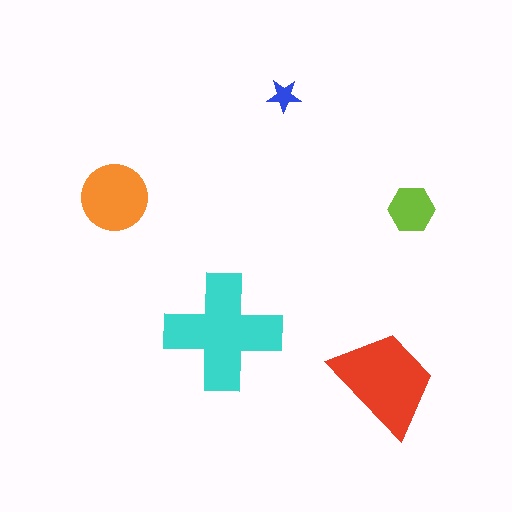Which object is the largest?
The cyan cross.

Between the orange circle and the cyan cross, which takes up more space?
The cyan cross.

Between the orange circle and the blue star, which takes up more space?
The orange circle.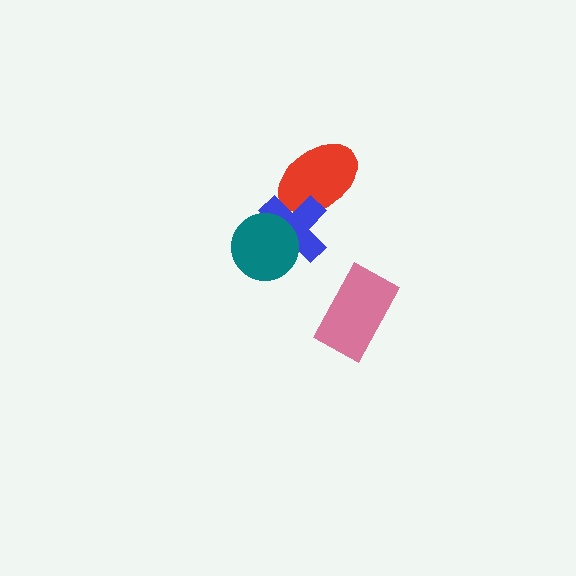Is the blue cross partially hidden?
Yes, it is partially covered by another shape.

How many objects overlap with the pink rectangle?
0 objects overlap with the pink rectangle.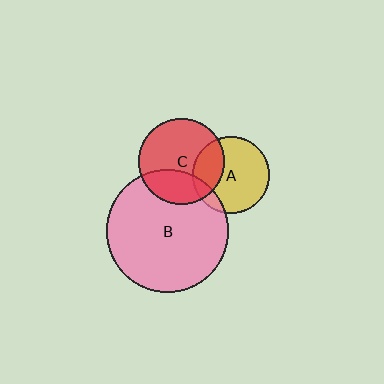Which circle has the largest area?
Circle B (pink).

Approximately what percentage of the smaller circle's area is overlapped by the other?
Approximately 10%.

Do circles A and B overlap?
Yes.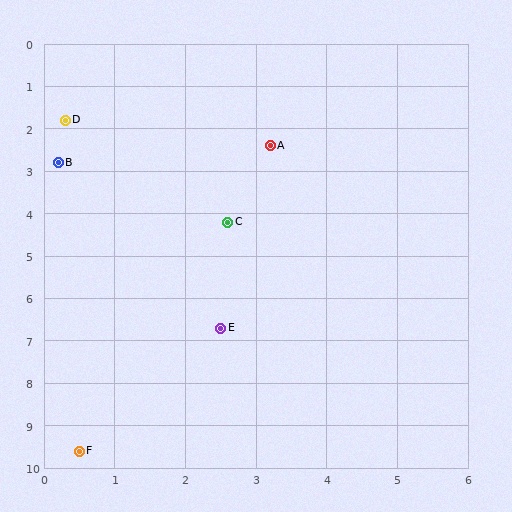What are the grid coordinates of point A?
Point A is at approximately (3.2, 2.4).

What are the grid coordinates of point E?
Point E is at approximately (2.5, 6.7).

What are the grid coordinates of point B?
Point B is at approximately (0.2, 2.8).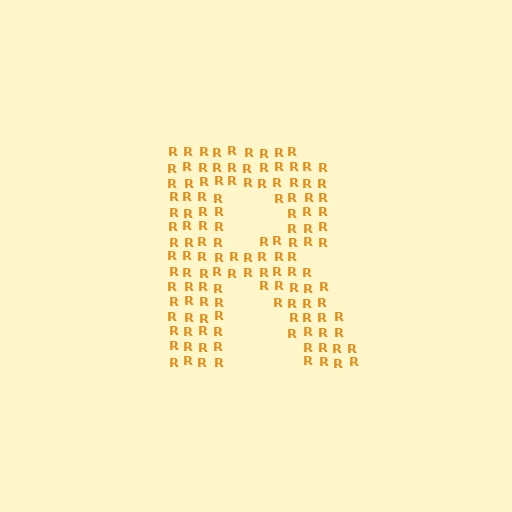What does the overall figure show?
The overall figure shows the letter R.